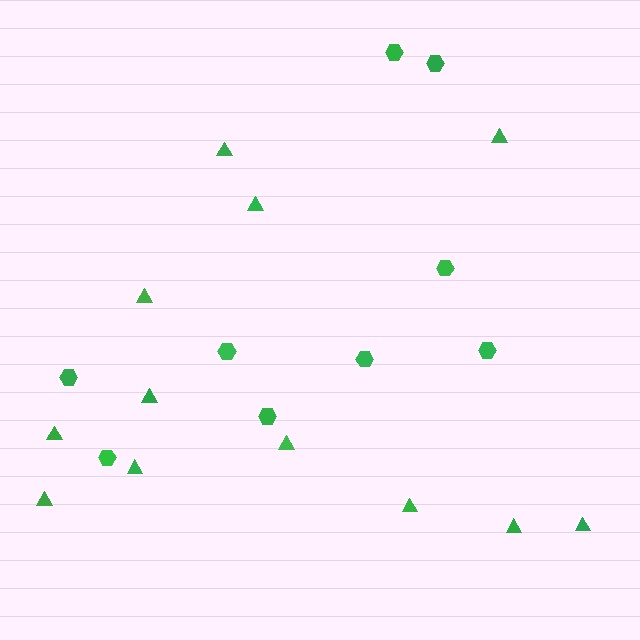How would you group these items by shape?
There are 2 groups: one group of hexagons (9) and one group of triangles (12).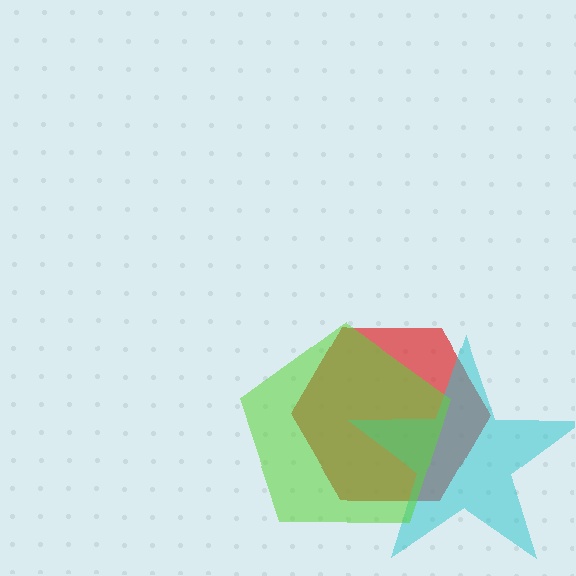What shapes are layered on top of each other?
The layered shapes are: a red hexagon, a cyan star, a lime pentagon.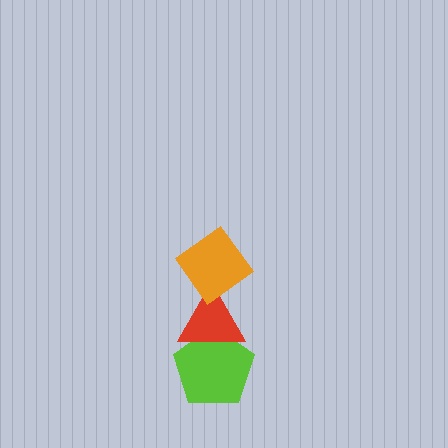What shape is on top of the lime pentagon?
The red triangle is on top of the lime pentagon.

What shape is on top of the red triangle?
The orange diamond is on top of the red triangle.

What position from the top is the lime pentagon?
The lime pentagon is 3rd from the top.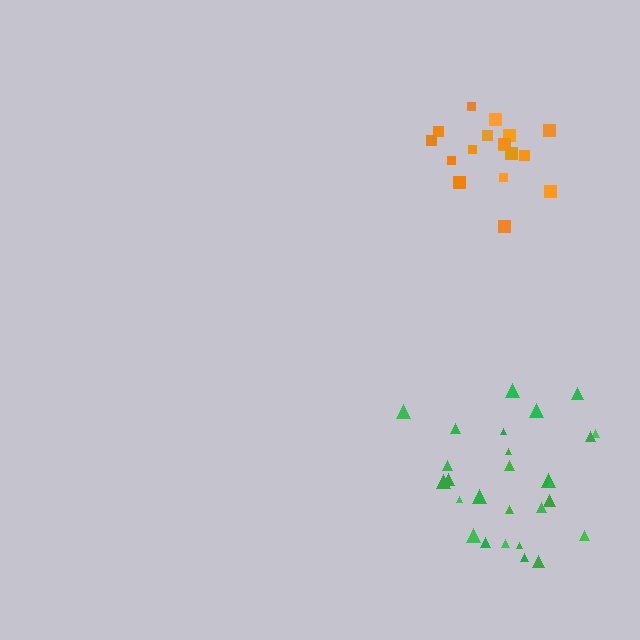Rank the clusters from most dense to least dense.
green, orange.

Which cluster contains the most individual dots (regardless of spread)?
Green (27).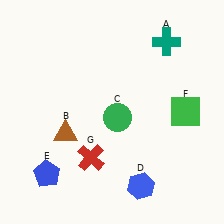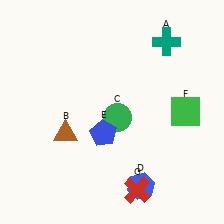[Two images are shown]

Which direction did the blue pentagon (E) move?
The blue pentagon (E) moved right.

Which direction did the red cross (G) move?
The red cross (G) moved right.